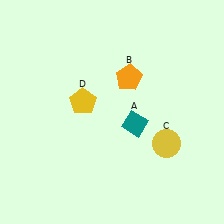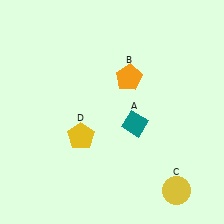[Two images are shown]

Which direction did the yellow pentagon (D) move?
The yellow pentagon (D) moved down.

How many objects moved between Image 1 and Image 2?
2 objects moved between the two images.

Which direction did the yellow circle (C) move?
The yellow circle (C) moved down.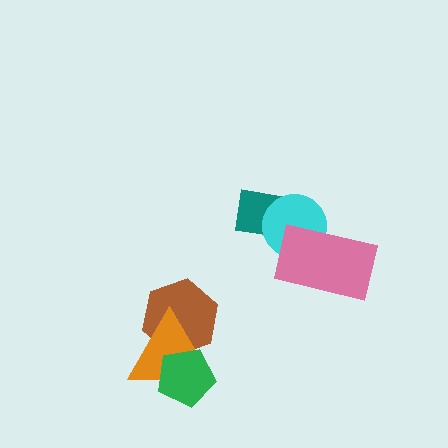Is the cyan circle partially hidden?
Yes, it is partially covered by another shape.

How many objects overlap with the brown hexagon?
2 objects overlap with the brown hexagon.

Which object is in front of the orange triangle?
The green pentagon is in front of the orange triangle.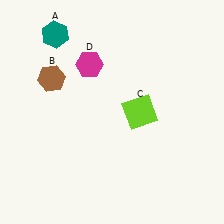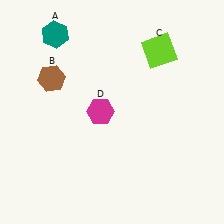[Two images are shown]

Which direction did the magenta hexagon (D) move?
The magenta hexagon (D) moved down.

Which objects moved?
The objects that moved are: the lime square (C), the magenta hexagon (D).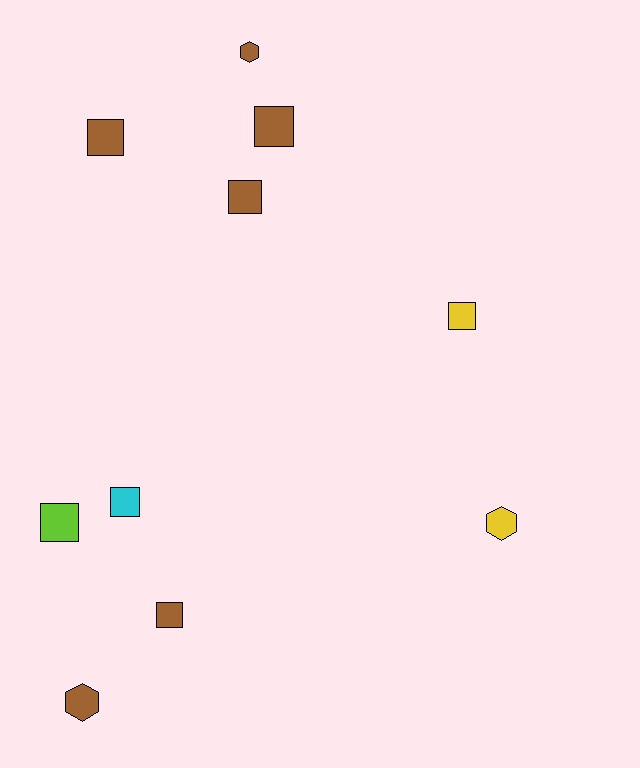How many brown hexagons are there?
There are 2 brown hexagons.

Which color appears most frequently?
Brown, with 6 objects.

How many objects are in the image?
There are 10 objects.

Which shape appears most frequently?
Square, with 7 objects.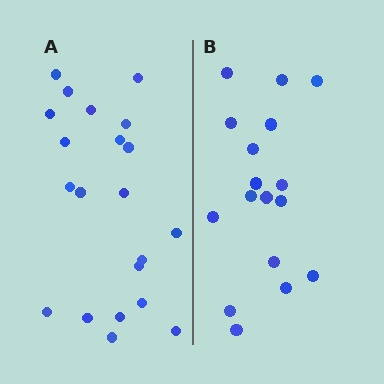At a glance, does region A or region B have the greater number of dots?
Region A (the left region) has more dots.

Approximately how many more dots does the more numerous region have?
Region A has about 4 more dots than region B.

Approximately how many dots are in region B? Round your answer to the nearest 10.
About 20 dots. (The exact count is 17, which rounds to 20.)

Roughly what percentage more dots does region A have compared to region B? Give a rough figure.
About 25% more.